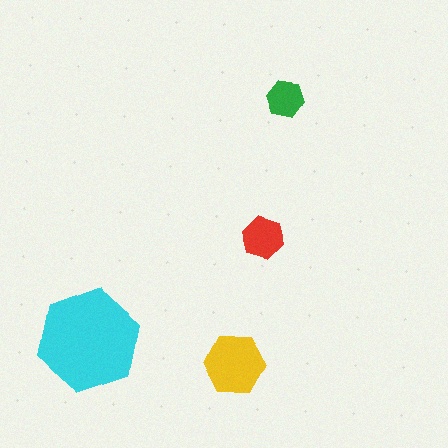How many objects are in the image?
There are 4 objects in the image.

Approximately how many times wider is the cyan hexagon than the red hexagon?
About 2.5 times wider.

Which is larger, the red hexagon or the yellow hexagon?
The yellow one.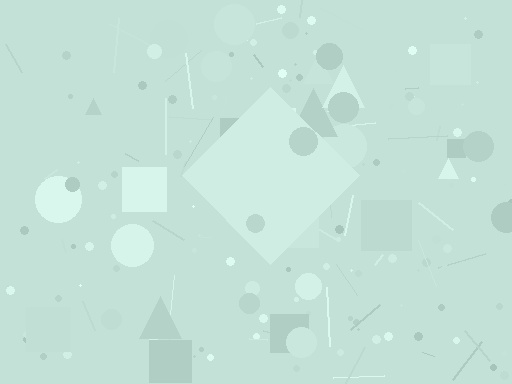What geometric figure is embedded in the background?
A diamond is embedded in the background.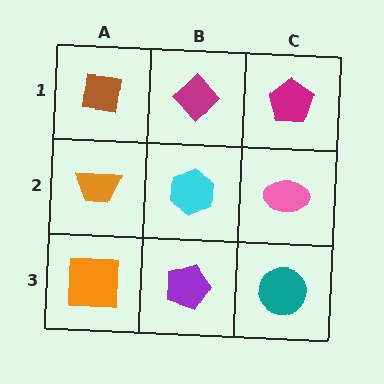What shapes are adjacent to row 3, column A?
An orange trapezoid (row 2, column A), a purple pentagon (row 3, column B).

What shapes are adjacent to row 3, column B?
A cyan hexagon (row 2, column B), an orange square (row 3, column A), a teal circle (row 3, column C).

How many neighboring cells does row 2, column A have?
3.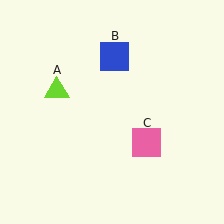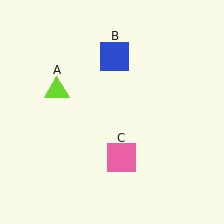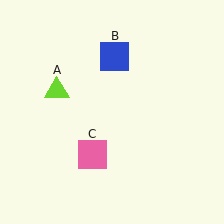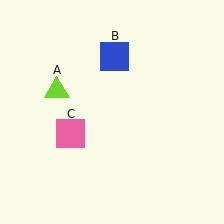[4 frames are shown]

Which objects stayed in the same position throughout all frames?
Lime triangle (object A) and blue square (object B) remained stationary.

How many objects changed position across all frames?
1 object changed position: pink square (object C).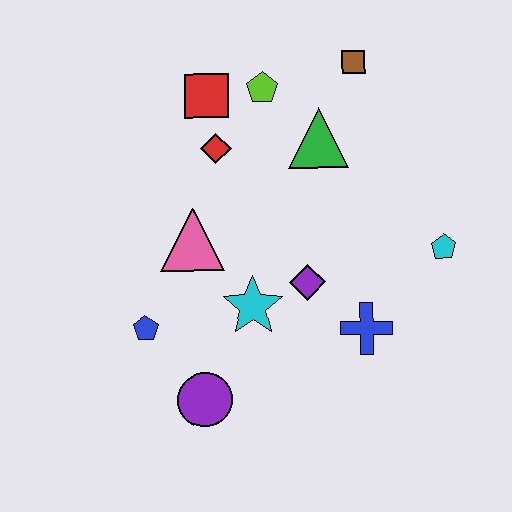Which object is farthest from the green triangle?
The purple circle is farthest from the green triangle.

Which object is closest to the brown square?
The green triangle is closest to the brown square.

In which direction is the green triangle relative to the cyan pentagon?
The green triangle is to the left of the cyan pentagon.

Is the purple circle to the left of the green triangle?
Yes